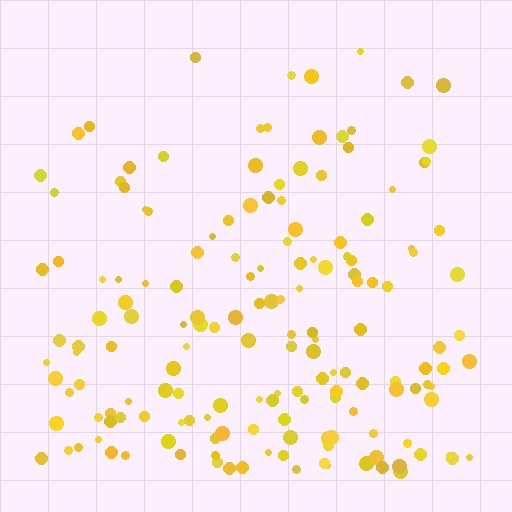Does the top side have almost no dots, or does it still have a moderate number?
Still a moderate number, just noticeably fewer than the bottom.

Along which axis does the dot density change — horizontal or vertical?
Vertical.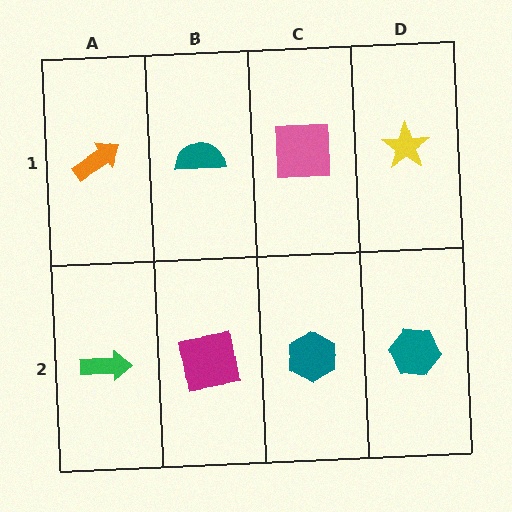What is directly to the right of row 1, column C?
A yellow star.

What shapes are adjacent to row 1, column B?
A magenta square (row 2, column B), an orange arrow (row 1, column A), a pink square (row 1, column C).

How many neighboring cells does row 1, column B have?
3.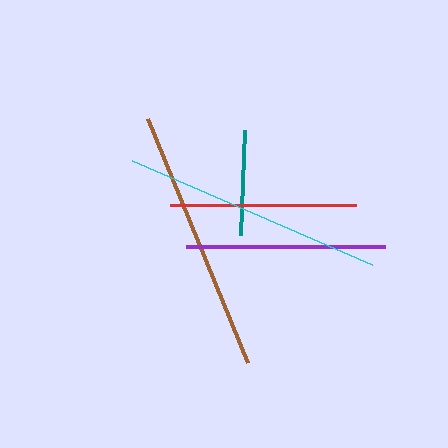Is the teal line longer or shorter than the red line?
The red line is longer than the teal line.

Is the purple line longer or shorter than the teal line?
The purple line is longer than the teal line.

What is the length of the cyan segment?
The cyan segment is approximately 262 pixels long.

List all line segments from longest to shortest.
From longest to shortest: brown, cyan, purple, red, teal.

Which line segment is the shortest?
The teal line is the shortest at approximately 106 pixels.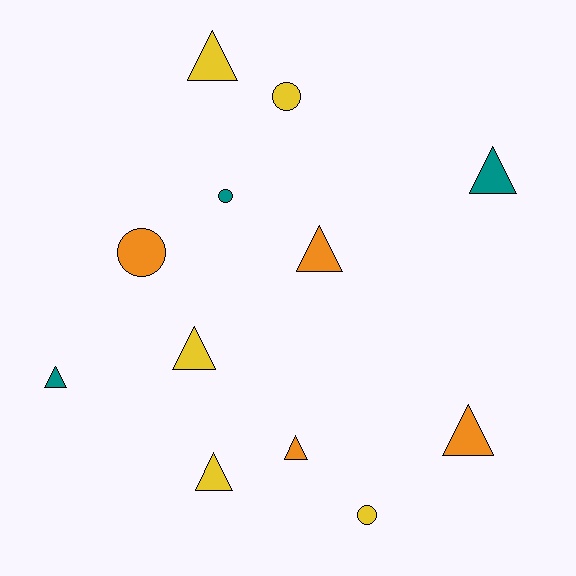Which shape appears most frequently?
Triangle, with 8 objects.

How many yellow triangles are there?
There are 3 yellow triangles.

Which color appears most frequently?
Yellow, with 5 objects.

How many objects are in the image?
There are 12 objects.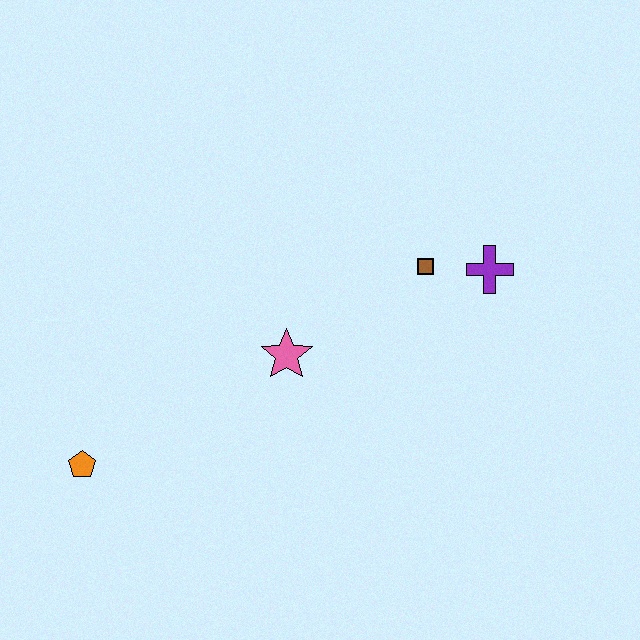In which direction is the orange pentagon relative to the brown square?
The orange pentagon is to the left of the brown square.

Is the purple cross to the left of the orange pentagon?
No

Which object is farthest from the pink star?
The orange pentagon is farthest from the pink star.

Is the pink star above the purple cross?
No